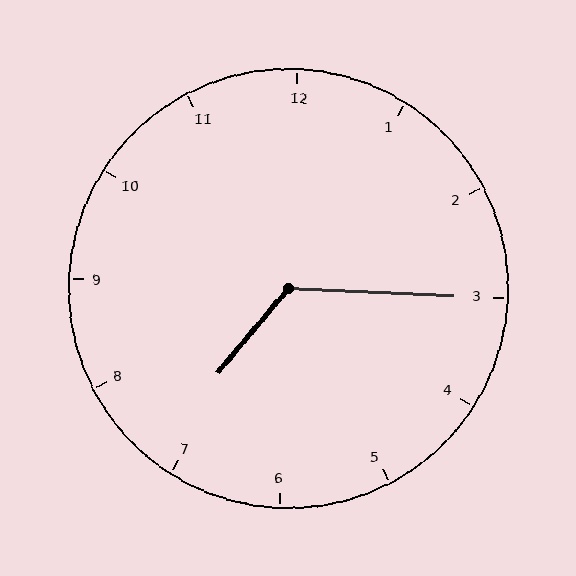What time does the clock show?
7:15.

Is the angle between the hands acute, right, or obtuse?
It is obtuse.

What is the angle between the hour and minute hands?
Approximately 128 degrees.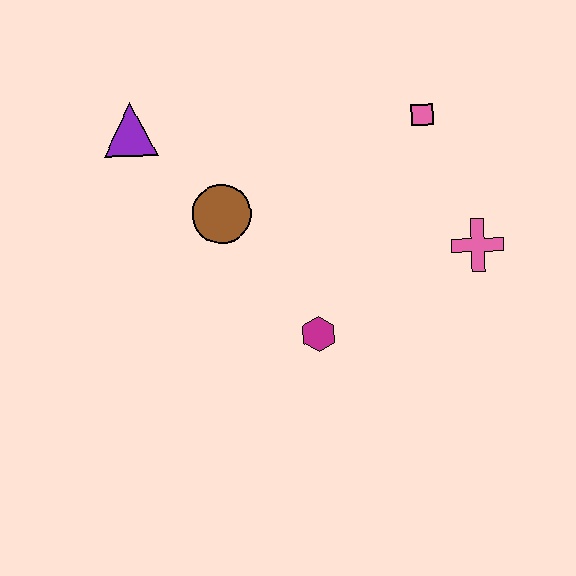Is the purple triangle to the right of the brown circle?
No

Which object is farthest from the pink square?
The purple triangle is farthest from the pink square.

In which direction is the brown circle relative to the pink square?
The brown circle is to the left of the pink square.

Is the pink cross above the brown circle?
No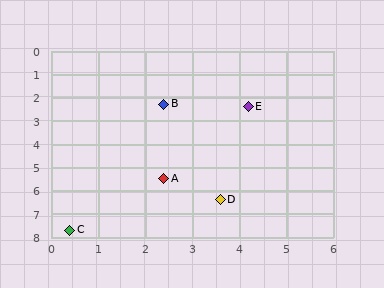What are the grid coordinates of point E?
Point E is at approximately (4.2, 2.4).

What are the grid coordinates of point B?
Point B is at approximately (2.4, 2.3).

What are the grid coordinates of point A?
Point A is at approximately (2.4, 5.5).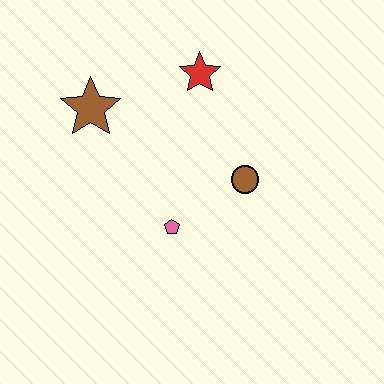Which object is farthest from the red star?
The pink pentagon is farthest from the red star.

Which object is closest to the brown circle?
The pink pentagon is closest to the brown circle.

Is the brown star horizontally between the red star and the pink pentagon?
No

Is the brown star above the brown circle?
Yes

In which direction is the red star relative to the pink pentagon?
The red star is above the pink pentagon.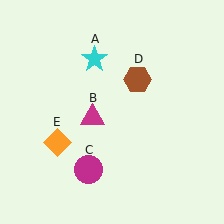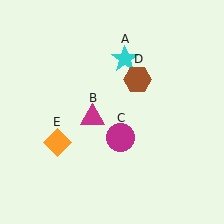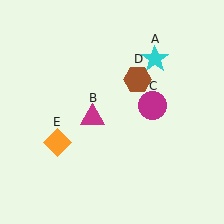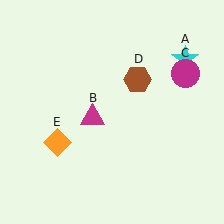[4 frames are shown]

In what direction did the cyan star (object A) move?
The cyan star (object A) moved right.